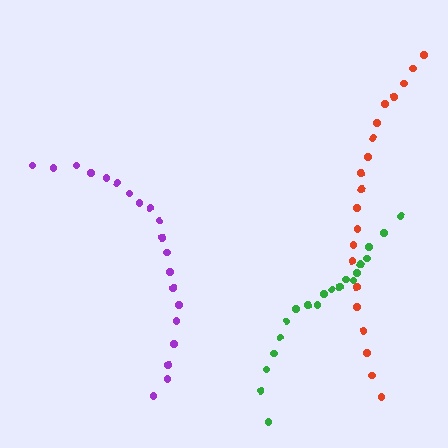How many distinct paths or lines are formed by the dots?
There are 3 distinct paths.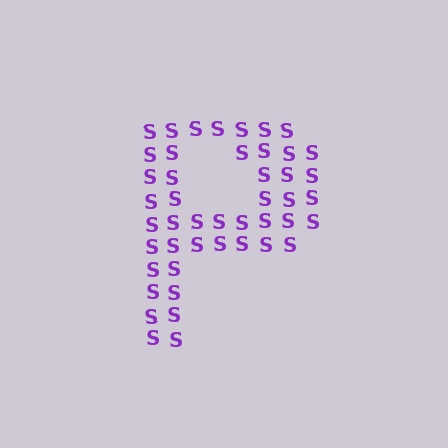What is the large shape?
The large shape is the letter P.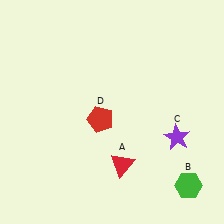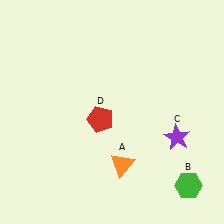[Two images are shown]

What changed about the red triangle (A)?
In Image 1, A is red. In Image 2, it changed to orange.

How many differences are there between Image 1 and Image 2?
There is 1 difference between the two images.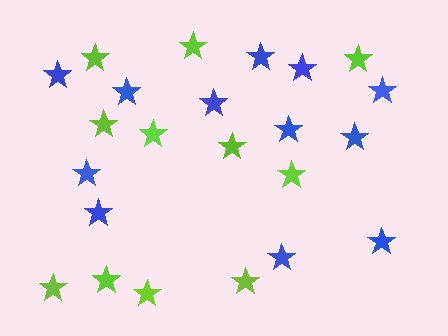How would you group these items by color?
There are 2 groups: one group of blue stars (12) and one group of lime stars (11).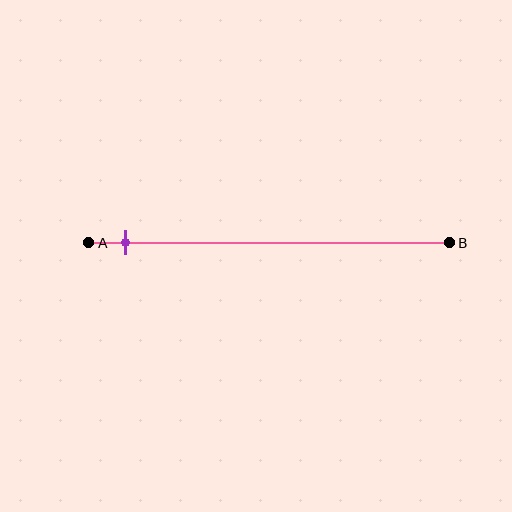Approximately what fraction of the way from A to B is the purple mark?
The purple mark is approximately 10% of the way from A to B.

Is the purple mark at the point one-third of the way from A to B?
No, the mark is at about 10% from A, not at the 33% one-third point.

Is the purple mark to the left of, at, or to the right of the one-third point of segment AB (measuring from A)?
The purple mark is to the left of the one-third point of segment AB.